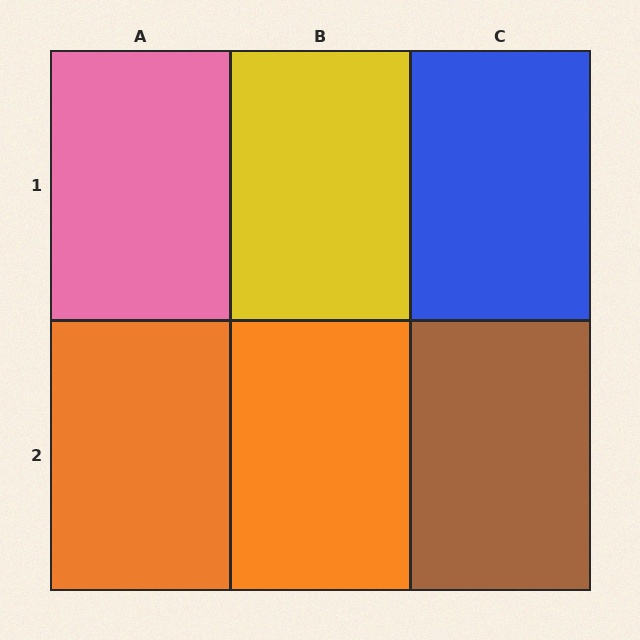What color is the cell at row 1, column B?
Yellow.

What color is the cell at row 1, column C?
Blue.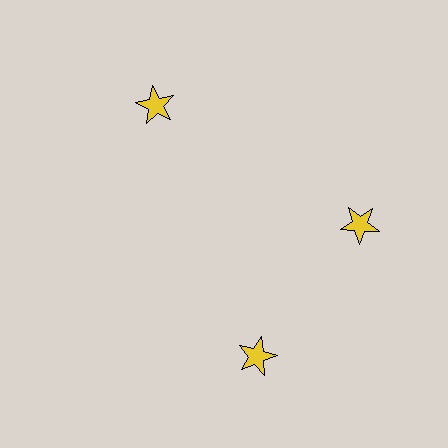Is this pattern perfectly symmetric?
No. The 3 yellow stars are arranged in a ring, but one element near the 7 o'clock position is rotated out of alignment along the ring, breaking the 3-fold rotational symmetry.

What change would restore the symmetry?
The symmetry would be restored by rotating it back into even spacing with its neighbors so that all 3 stars sit at equal angles and equal distance from the center.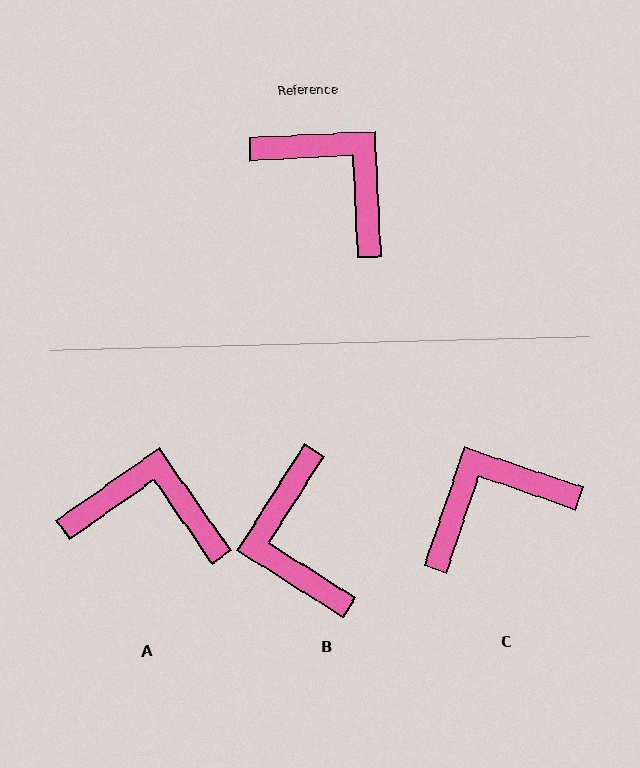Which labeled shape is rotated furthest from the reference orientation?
B, about 145 degrees away.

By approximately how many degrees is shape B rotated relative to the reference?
Approximately 145 degrees counter-clockwise.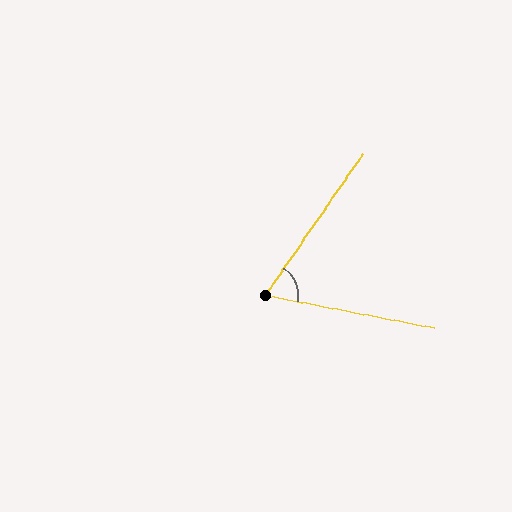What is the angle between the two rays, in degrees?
Approximately 66 degrees.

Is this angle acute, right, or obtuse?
It is acute.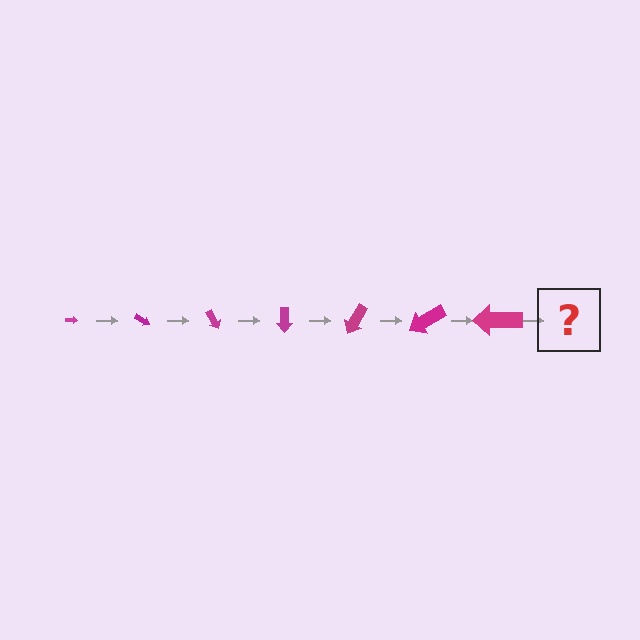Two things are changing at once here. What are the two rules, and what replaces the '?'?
The two rules are that the arrow grows larger each step and it rotates 30 degrees each step. The '?' should be an arrow, larger than the previous one and rotated 210 degrees from the start.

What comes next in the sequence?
The next element should be an arrow, larger than the previous one and rotated 210 degrees from the start.